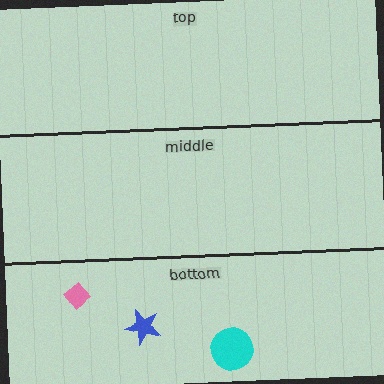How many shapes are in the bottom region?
3.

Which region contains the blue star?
The bottom region.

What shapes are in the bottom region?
The cyan circle, the pink diamond, the blue star.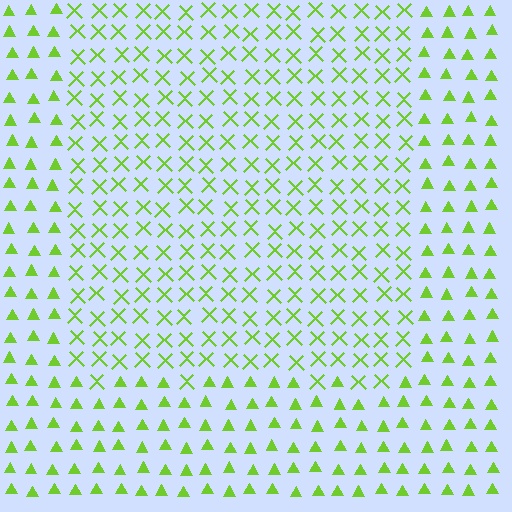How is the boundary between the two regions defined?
The boundary is defined by a change in element shape: X marks inside vs. triangles outside. All elements share the same color and spacing.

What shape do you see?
I see a rectangle.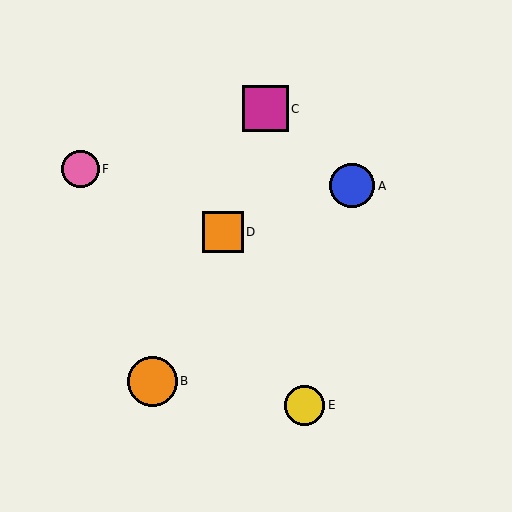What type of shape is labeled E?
Shape E is a yellow circle.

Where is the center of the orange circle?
The center of the orange circle is at (152, 381).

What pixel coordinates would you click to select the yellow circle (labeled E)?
Click at (305, 405) to select the yellow circle E.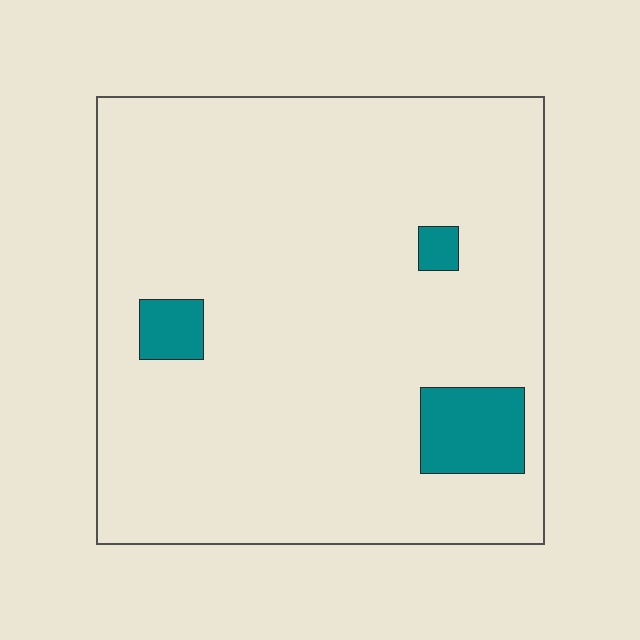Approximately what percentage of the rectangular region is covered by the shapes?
Approximately 5%.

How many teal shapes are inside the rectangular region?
3.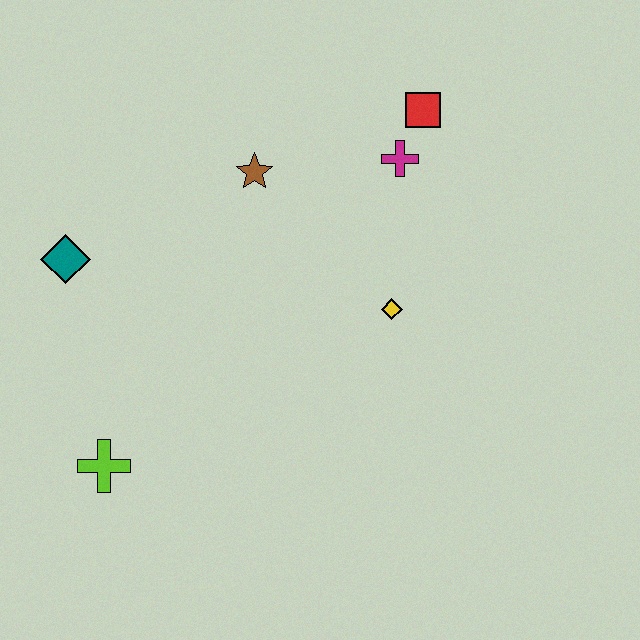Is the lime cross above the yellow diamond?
No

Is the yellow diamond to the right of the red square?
No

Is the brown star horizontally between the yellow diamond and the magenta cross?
No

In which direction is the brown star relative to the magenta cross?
The brown star is to the left of the magenta cross.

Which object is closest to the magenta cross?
The red square is closest to the magenta cross.